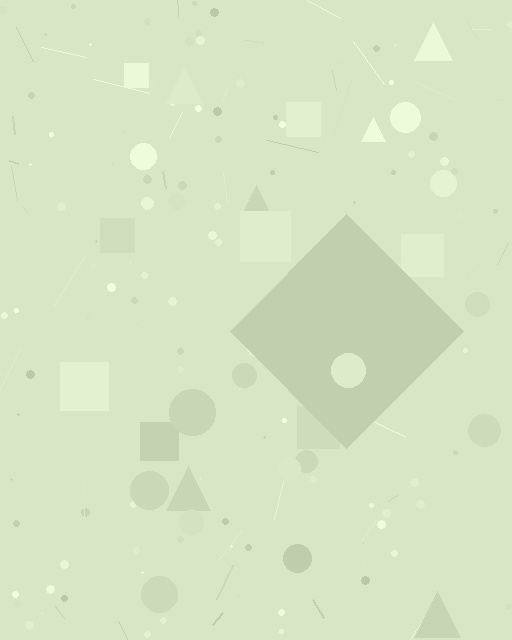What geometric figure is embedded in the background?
A diamond is embedded in the background.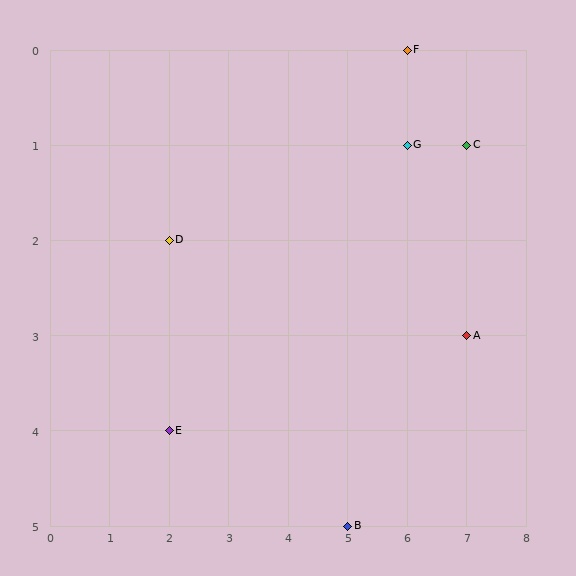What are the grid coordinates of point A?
Point A is at grid coordinates (7, 3).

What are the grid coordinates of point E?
Point E is at grid coordinates (2, 4).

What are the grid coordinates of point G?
Point G is at grid coordinates (6, 1).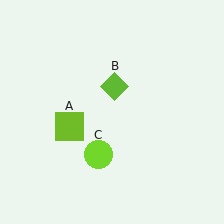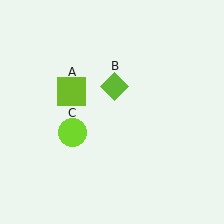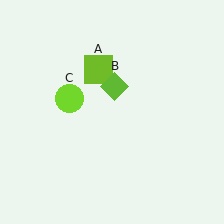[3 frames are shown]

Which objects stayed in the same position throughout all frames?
Lime diamond (object B) remained stationary.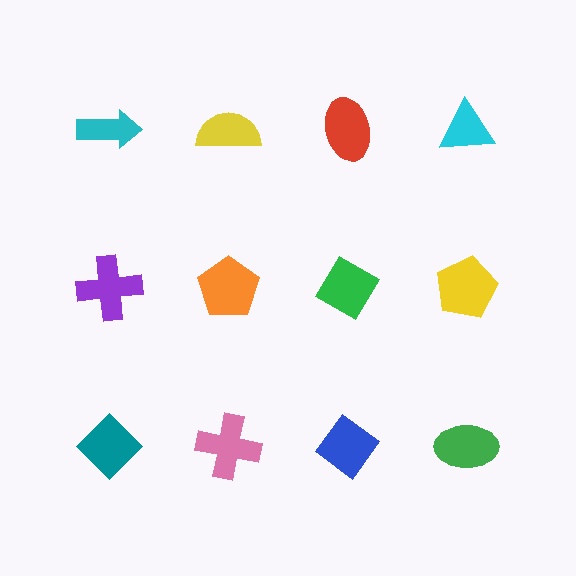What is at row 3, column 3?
A blue diamond.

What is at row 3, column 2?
A pink cross.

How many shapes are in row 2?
4 shapes.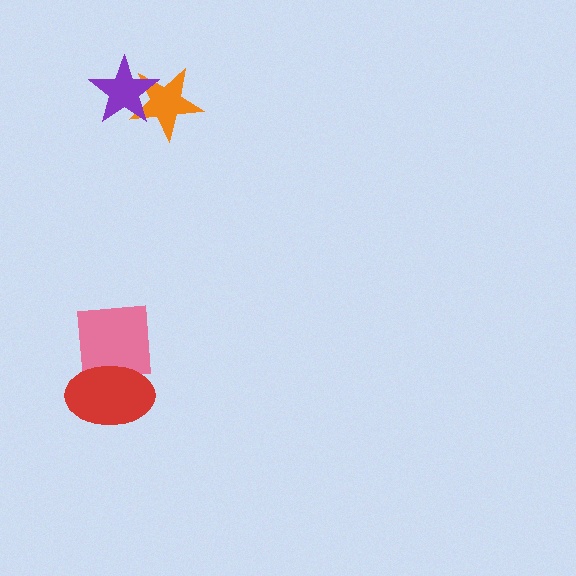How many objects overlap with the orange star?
1 object overlaps with the orange star.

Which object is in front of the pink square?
The red ellipse is in front of the pink square.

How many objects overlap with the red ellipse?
1 object overlaps with the red ellipse.